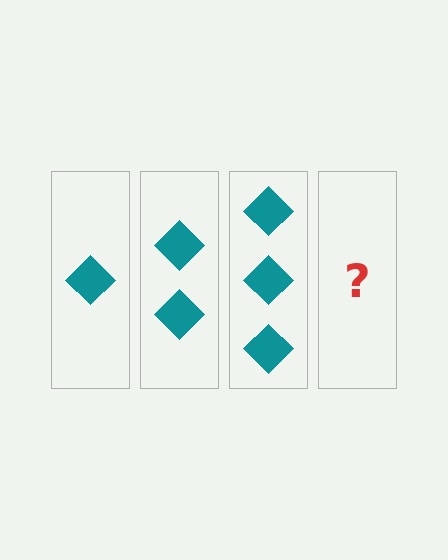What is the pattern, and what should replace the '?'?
The pattern is that each step adds one more diamond. The '?' should be 4 diamonds.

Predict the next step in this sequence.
The next step is 4 diamonds.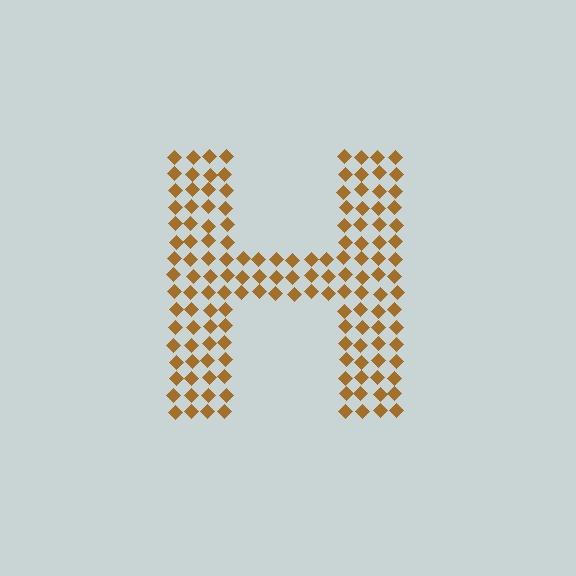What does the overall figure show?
The overall figure shows the letter H.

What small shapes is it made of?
It is made of small diamonds.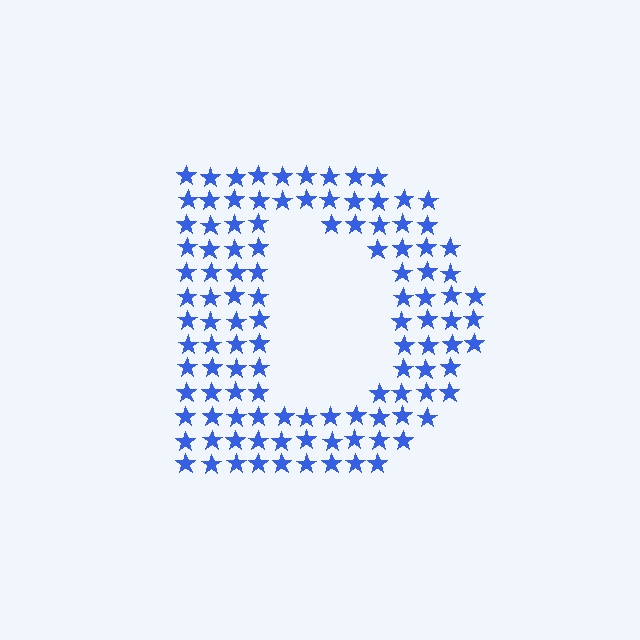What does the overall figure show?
The overall figure shows the letter D.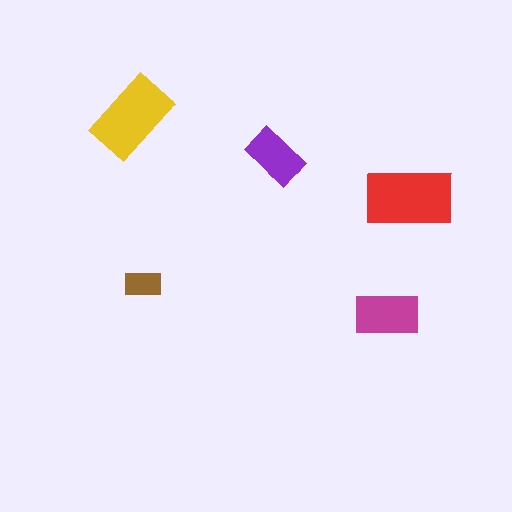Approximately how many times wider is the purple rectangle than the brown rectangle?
About 1.5 times wider.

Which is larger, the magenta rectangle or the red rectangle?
The red one.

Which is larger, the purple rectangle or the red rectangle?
The red one.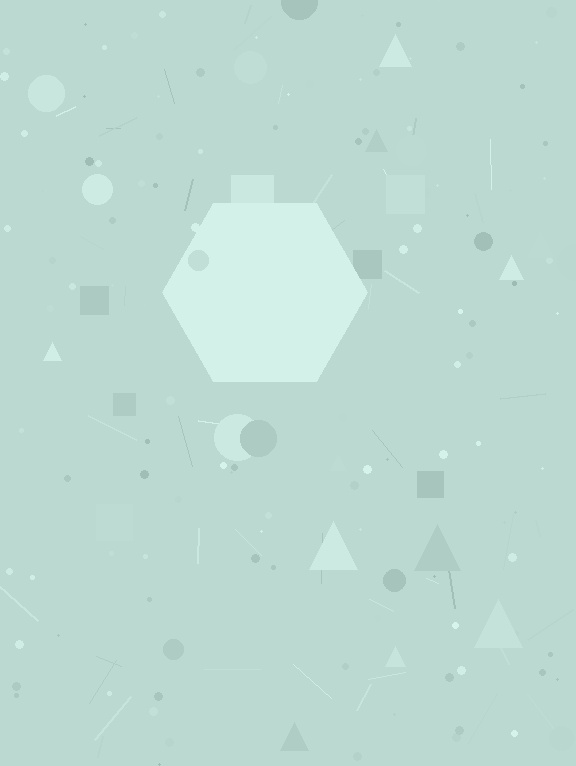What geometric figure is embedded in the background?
A hexagon is embedded in the background.